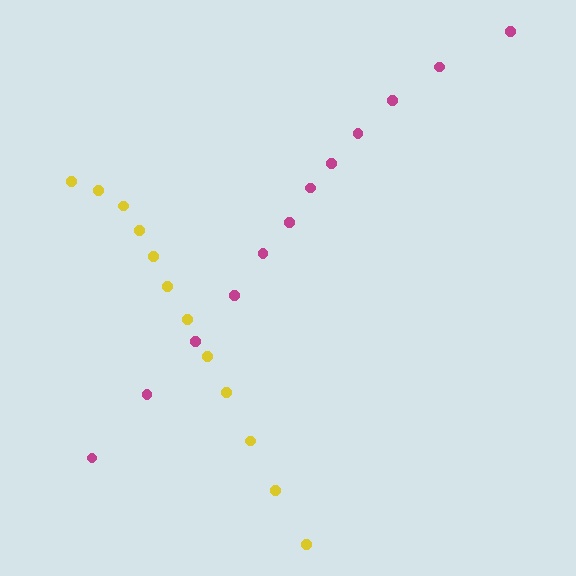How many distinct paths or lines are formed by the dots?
There are 2 distinct paths.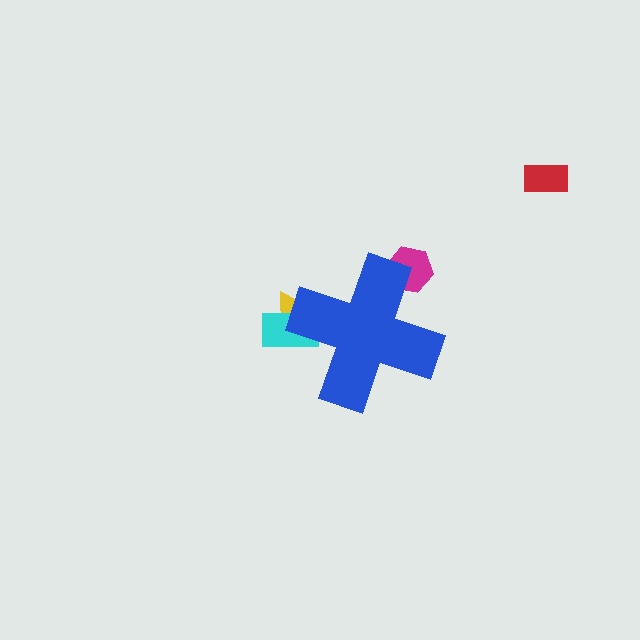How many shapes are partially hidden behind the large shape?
3 shapes are partially hidden.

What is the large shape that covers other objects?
A blue cross.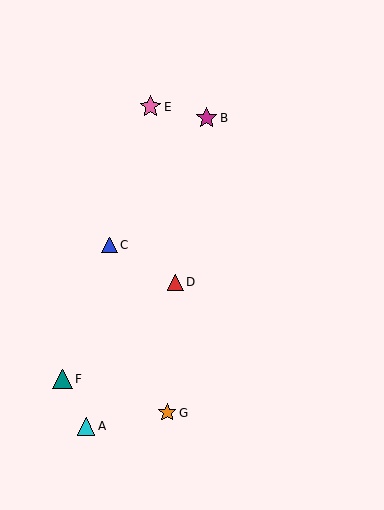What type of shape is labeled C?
Shape C is a blue triangle.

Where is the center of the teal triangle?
The center of the teal triangle is at (62, 379).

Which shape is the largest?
The pink star (labeled E) is the largest.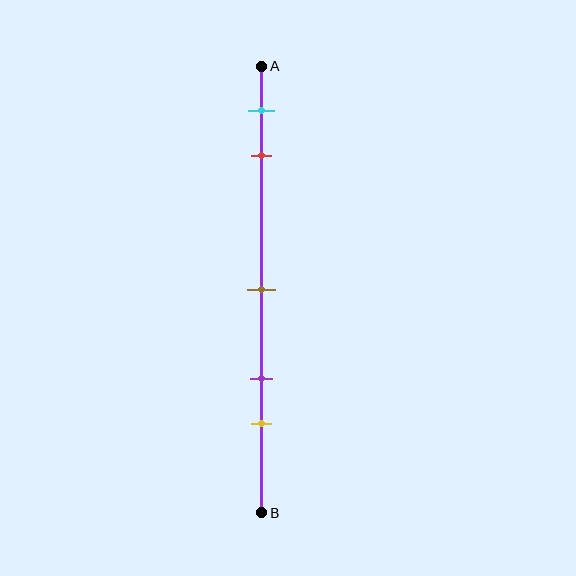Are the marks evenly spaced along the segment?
No, the marks are not evenly spaced.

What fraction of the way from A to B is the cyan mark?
The cyan mark is approximately 10% (0.1) of the way from A to B.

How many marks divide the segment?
There are 5 marks dividing the segment.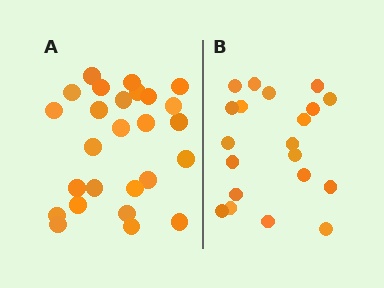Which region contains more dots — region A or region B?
Region A (the left region) has more dots.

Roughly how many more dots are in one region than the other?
Region A has about 6 more dots than region B.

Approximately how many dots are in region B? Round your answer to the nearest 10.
About 20 dots.